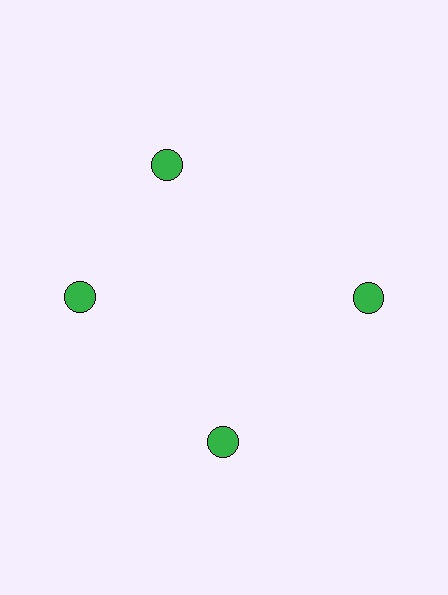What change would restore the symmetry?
The symmetry would be restored by rotating it back into even spacing with its neighbors so that all 4 circles sit at equal angles and equal distance from the center.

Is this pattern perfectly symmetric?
No. The 4 green circles are arranged in a ring, but one element near the 12 o'clock position is rotated out of alignment along the ring, breaking the 4-fold rotational symmetry.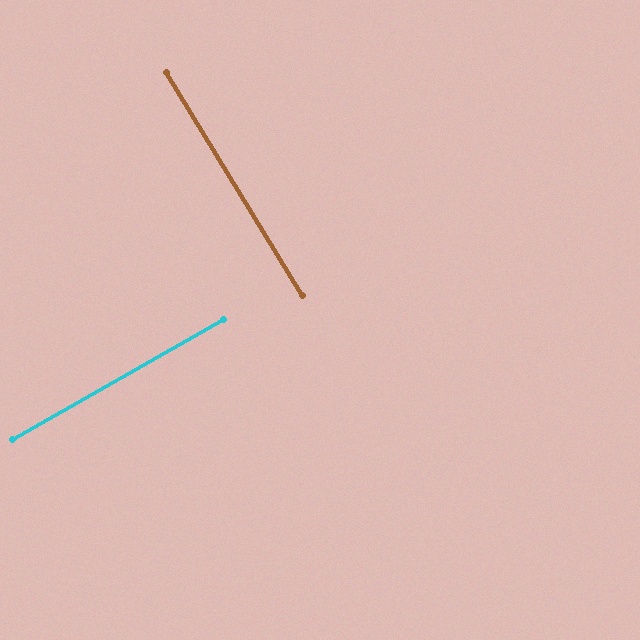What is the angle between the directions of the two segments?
Approximately 88 degrees.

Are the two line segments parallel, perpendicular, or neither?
Perpendicular — they meet at approximately 88°.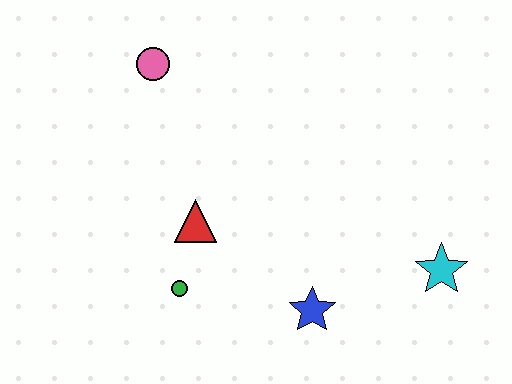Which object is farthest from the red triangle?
The cyan star is farthest from the red triangle.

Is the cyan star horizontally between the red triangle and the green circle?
No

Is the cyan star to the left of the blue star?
No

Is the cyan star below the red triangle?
Yes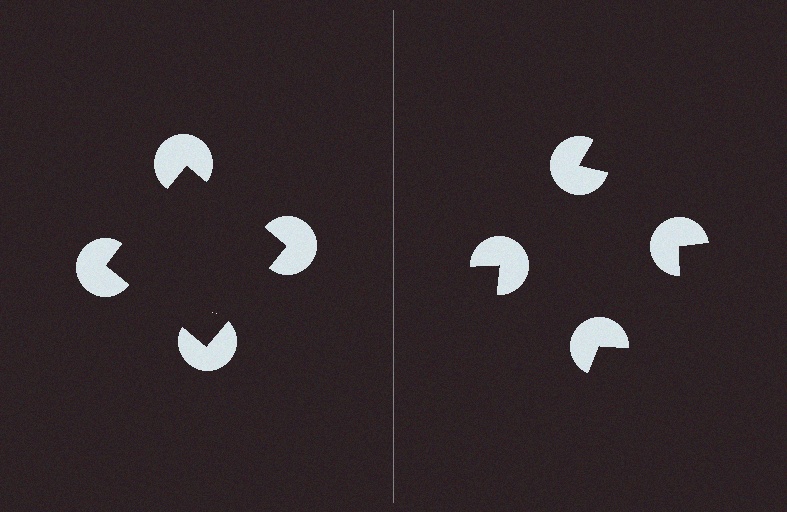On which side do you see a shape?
An illusory square appears on the left side. On the right side the wedge cuts are rotated, so no coherent shape forms.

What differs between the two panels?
The pac-man discs are positioned identically on both sides; only the wedge orientations differ. On the left they align to a square; on the right they are misaligned.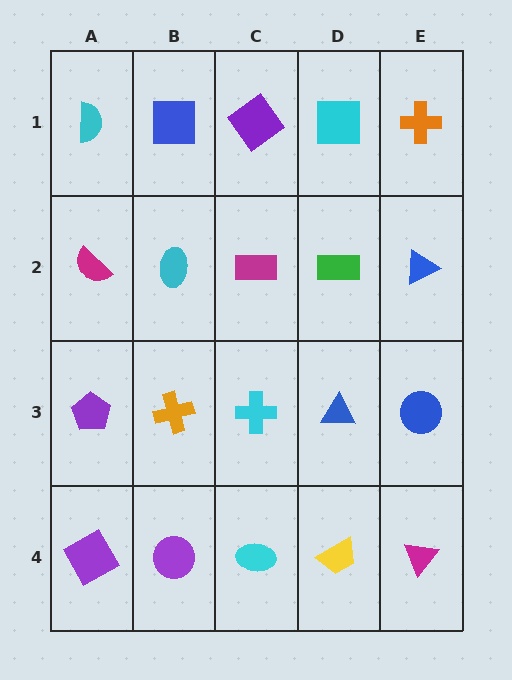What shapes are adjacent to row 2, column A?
A cyan semicircle (row 1, column A), a purple pentagon (row 3, column A), a cyan ellipse (row 2, column B).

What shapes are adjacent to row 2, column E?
An orange cross (row 1, column E), a blue circle (row 3, column E), a green rectangle (row 2, column D).